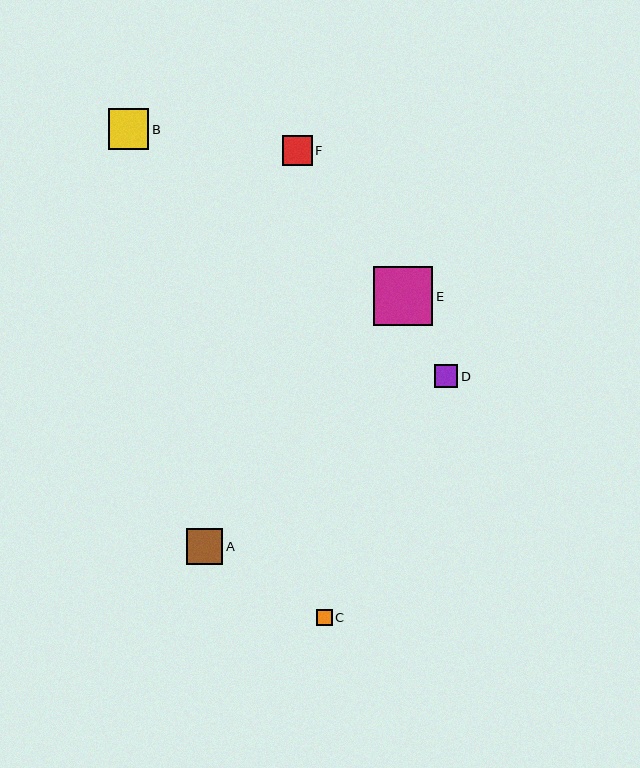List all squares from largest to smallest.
From largest to smallest: E, B, A, F, D, C.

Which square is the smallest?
Square C is the smallest with a size of approximately 16 pixels.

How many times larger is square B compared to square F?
Square B is approximately 1.4 times the size of square F.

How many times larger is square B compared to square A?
Square B is approximately 1.1 times the size of square A.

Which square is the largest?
Square E is the largest with a size of approximately 59 pixels.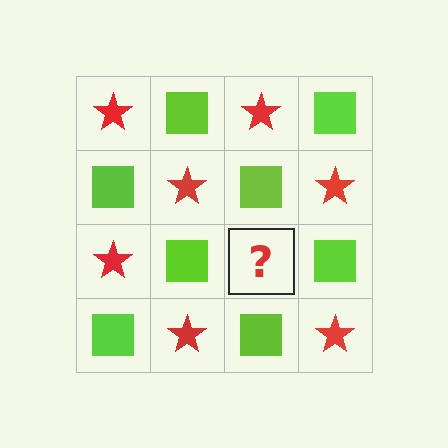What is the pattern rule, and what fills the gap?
The rule is that it alternates red star and lime square in a checkerboard pattern. The gap should be filled with a red star.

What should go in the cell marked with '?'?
The missing cell should contain a red star.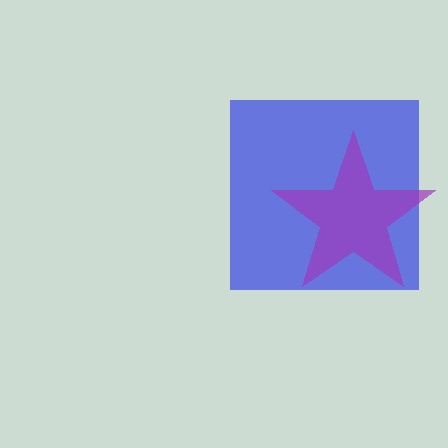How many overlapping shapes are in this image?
There are 2 overlapping shapes in the image.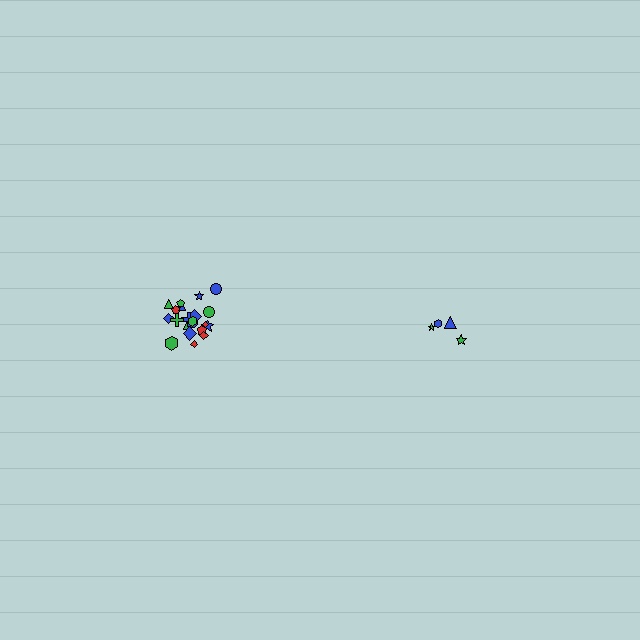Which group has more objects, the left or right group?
The left group.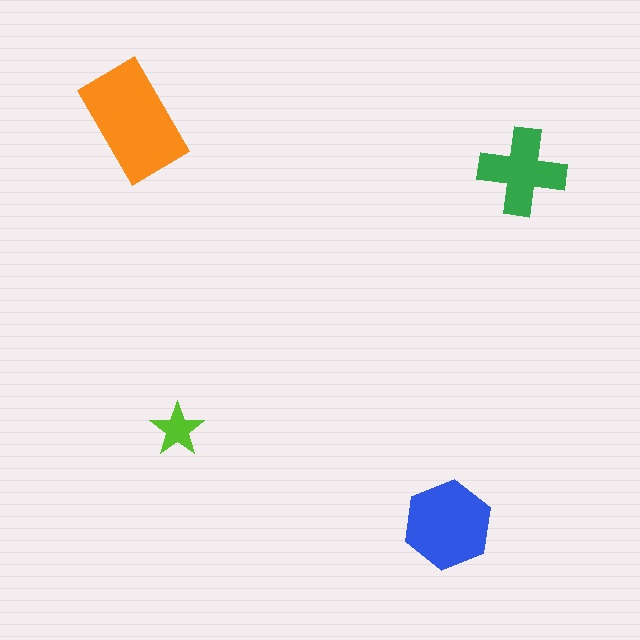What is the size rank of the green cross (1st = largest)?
3rd.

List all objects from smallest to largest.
The lime star, the green cross, the blue hexagon, the orange rectangle.